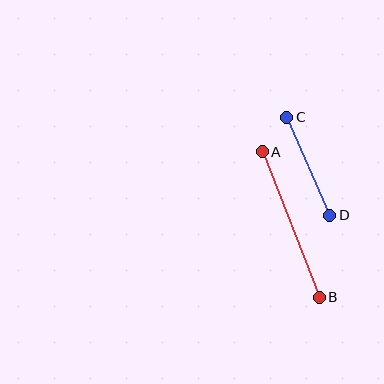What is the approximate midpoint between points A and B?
The midpoint is at approximately (291, 224) pixels.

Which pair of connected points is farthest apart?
Points A and B are farthest apart.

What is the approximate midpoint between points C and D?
The midpoint is at approximately (308, 166) pixels.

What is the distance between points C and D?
The distance is approximately 107 pixels.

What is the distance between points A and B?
The distance is approximately 156 pixels.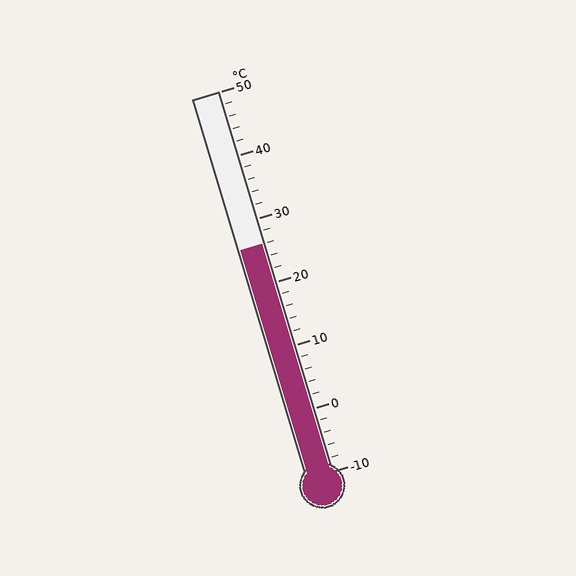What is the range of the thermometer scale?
The thermometer scale ranges from -10°C to 50°C.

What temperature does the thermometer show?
The thermometer shows approximately 26°C.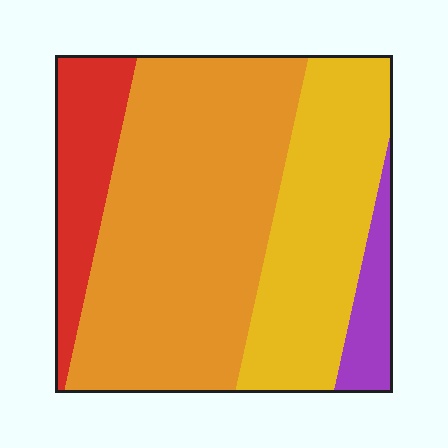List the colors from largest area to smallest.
From largest to smallest: orange, yellow, red, purple.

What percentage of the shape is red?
Red takes up about one eighth (1/8) of the shape.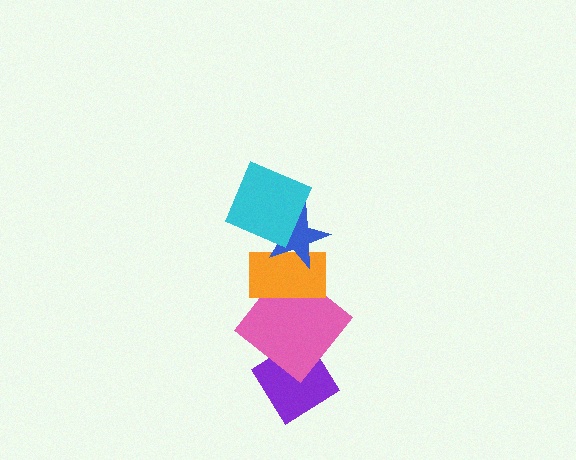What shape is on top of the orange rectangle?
The blue star is on top of the orange rectangle.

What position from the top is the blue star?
The blue star is 2nd from the top.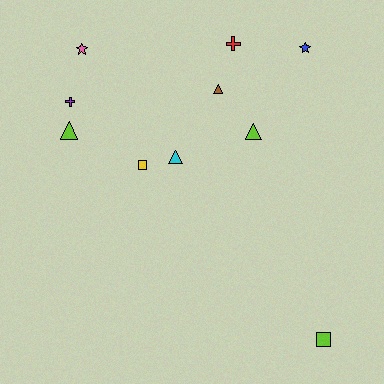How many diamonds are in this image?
There are no diamonds.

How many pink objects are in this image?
There is 1 pink object.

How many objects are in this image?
There are 10 objects.